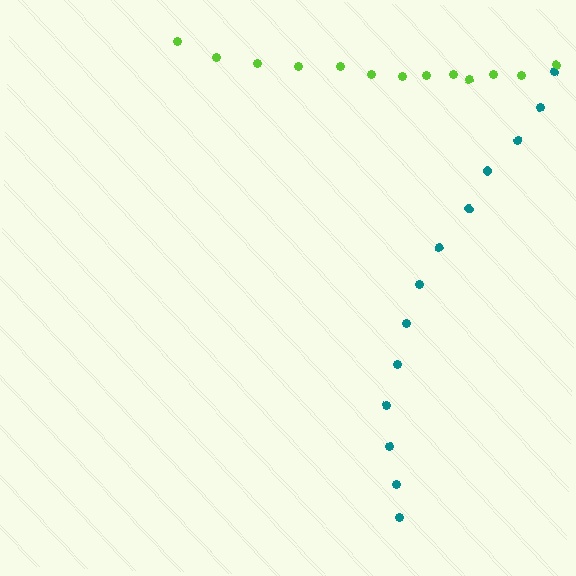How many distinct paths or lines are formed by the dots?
There are 2 distinct paths.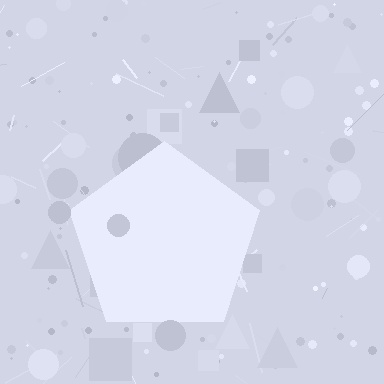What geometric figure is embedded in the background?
A pentagon is embedded in the background.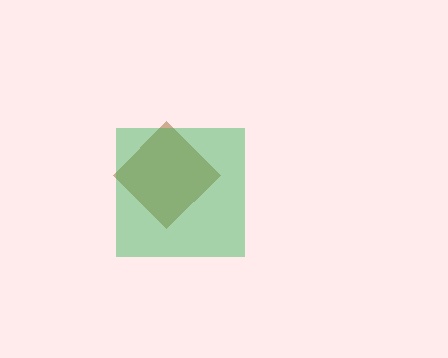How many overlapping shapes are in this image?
There are 2 overlapping shapes in the image.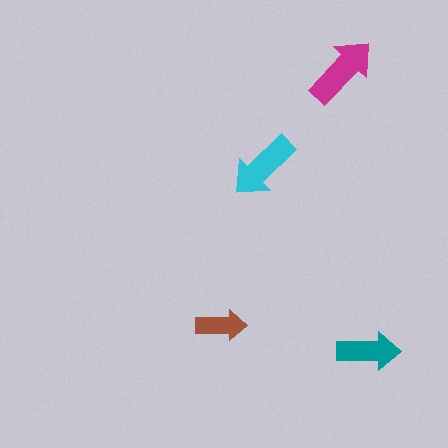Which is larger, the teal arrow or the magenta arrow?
The magenta one.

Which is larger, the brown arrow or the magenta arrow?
The magenta one.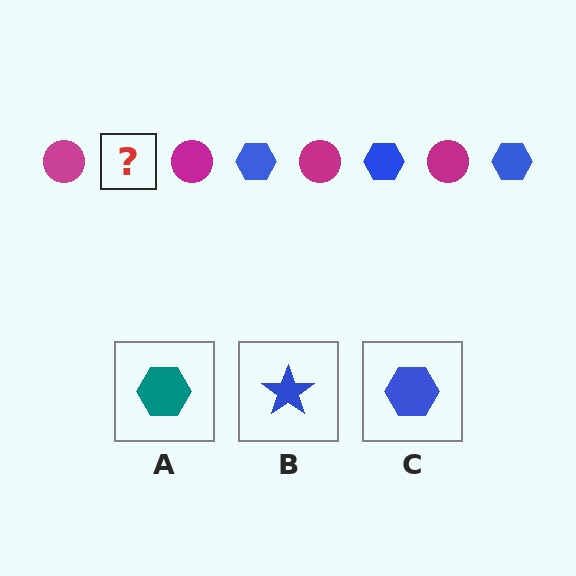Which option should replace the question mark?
Option C.